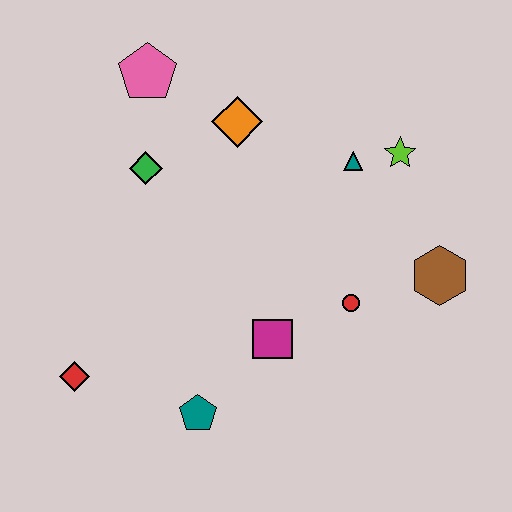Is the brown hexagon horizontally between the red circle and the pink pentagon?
No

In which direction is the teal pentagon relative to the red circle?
The teal pentagon is to the left of the red circle.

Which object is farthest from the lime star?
The red diamond is farthest from the lime star.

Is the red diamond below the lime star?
Yes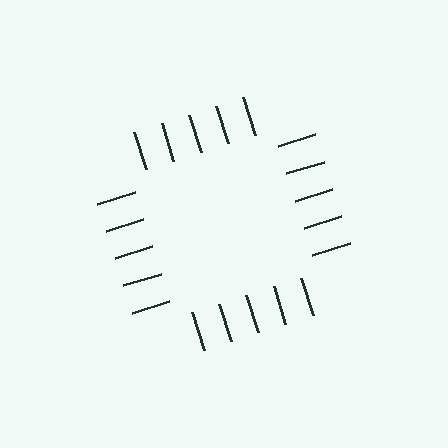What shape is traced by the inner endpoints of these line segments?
An illusory square — the line segments terminate on its edges but no continuous stroke is drawn.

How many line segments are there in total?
20 — 5 along each of the 4 edges.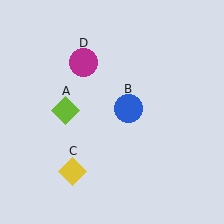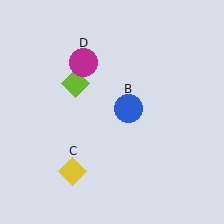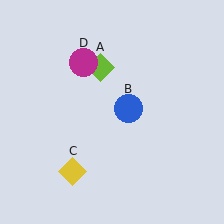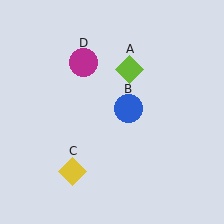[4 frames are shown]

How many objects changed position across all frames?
1 object changed position: lime diamond (object A).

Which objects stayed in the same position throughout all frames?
Blue circle (object B) and yellow diamond (object C) and magenta circle (object D) remained stationary.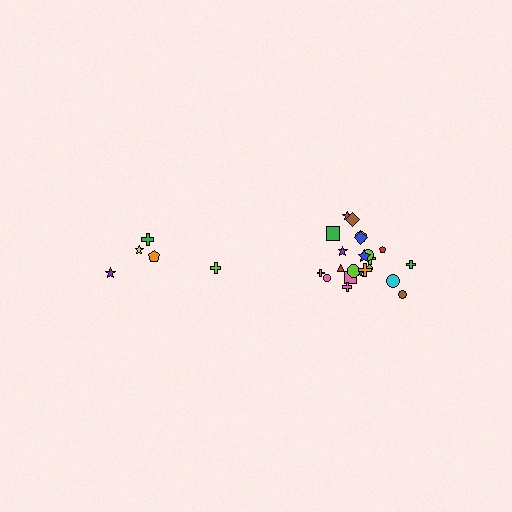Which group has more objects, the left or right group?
The right group.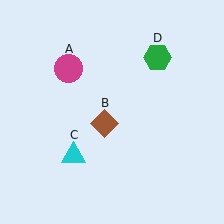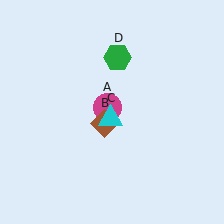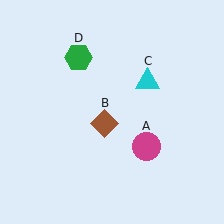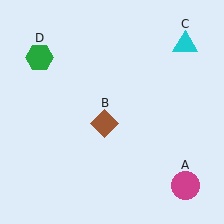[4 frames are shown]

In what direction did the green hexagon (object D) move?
The green hexagon (object D) moved left.